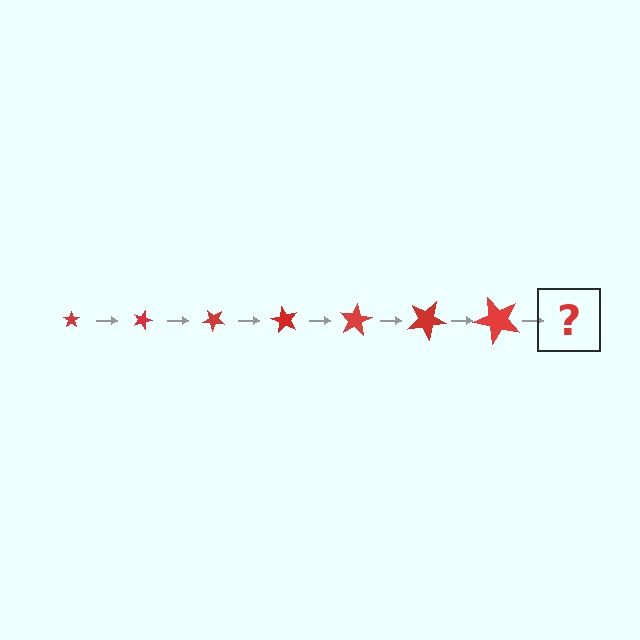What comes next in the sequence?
The next element should be a star, larger than the previous one and rotated 140 degrees from the start.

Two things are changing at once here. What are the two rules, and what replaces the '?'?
The two rules are that the star grows larger each step and it rotates 20 degrees each step. The '?' should be a star, larger than the previous one and rotated 140 degrees from the start.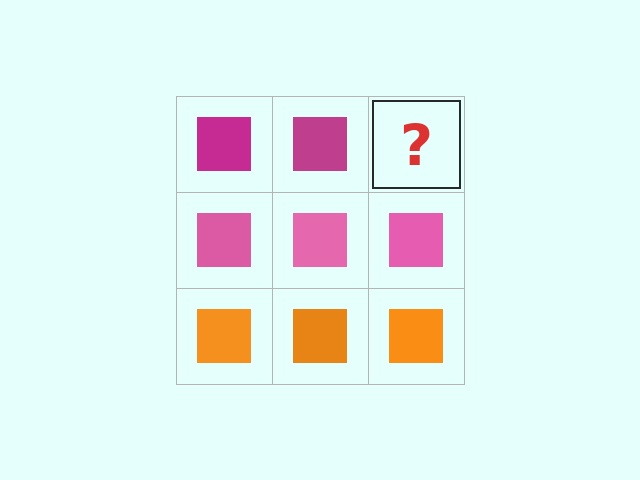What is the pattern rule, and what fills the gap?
The rule is that each row has a consistent color. The gap should be filled with a magenta square.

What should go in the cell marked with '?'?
The missing cell should contain a magenta square.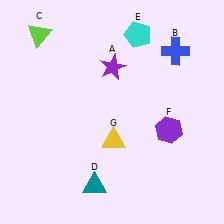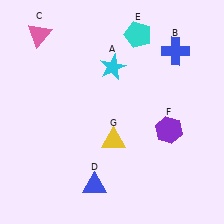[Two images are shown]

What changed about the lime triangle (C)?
In Image 1, C is lime. In Image 2, it changed to pink.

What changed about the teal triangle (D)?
In Image 1, D is teal. In Image 2, it changed to blue.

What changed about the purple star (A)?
In Image 1, A is purple. In Image 2, it changed to cyan.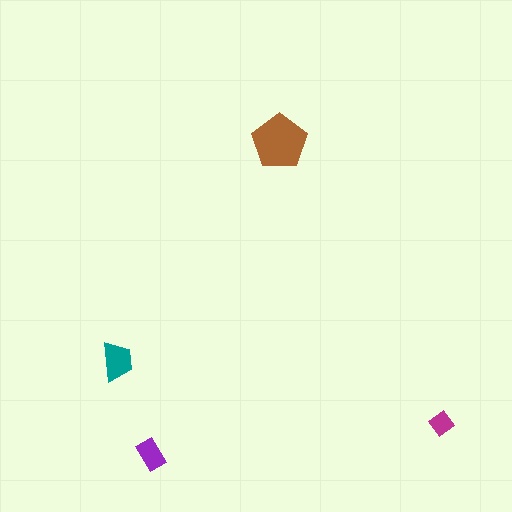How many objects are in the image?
There are 4 objects in the image.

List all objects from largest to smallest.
The brown pentagon, the teal trapezoid, the purple rectangle, the magenta diamond.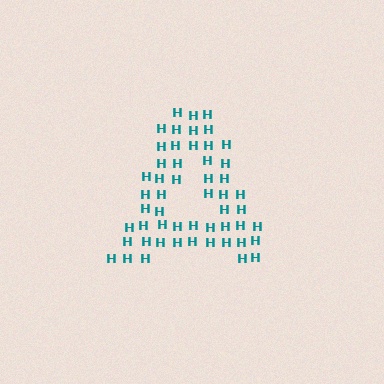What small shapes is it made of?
It is made of small letter H's.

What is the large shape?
The large shape is the letter A.